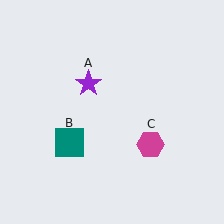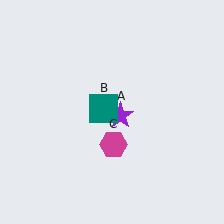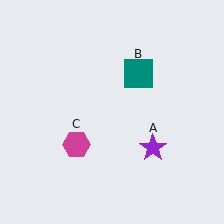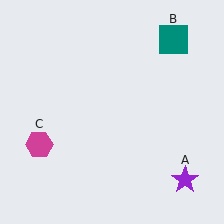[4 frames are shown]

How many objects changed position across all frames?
3 objects changed position: purple star (object A), teal square (object B), magenta hexagon (object C).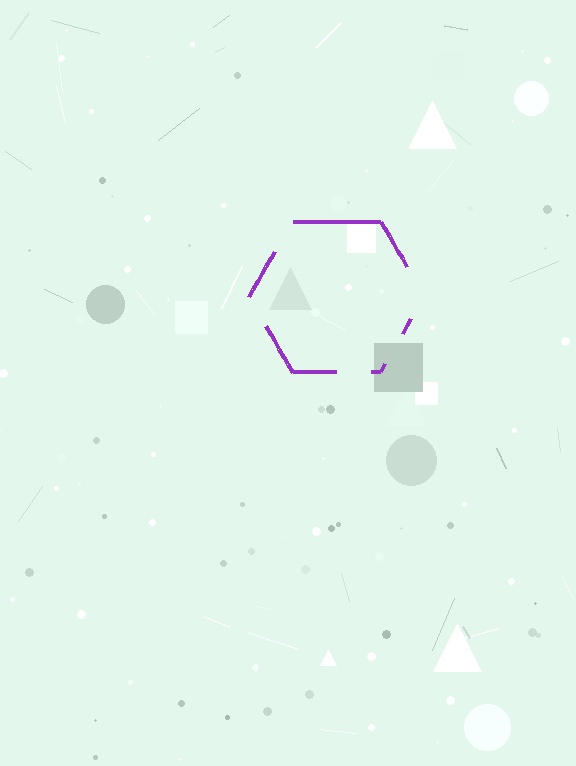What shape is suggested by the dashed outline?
The dashed outline suggests a hexagon.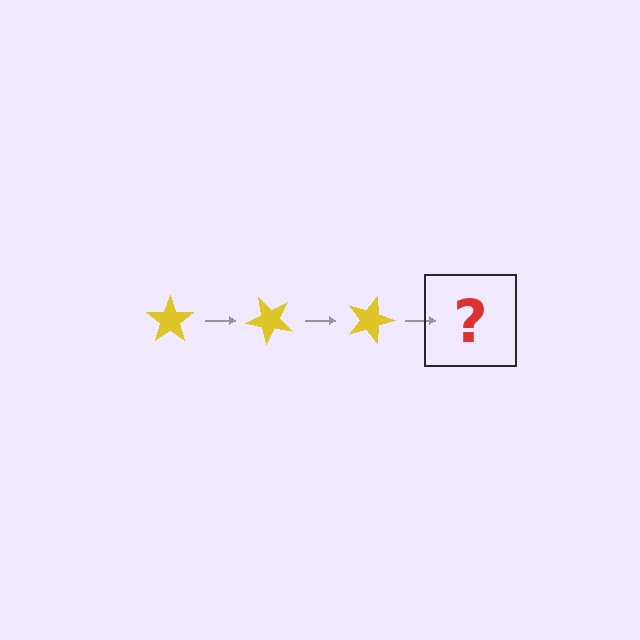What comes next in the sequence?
The next element should be a yellow star rotated 135 degrees.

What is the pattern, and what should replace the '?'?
The pattern is that the star rotates 45 degrees each step. The '?' should be a yellow star rotated 135 degrees.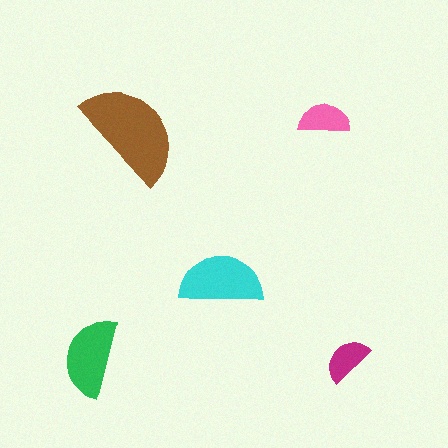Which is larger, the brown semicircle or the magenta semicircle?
The brown one.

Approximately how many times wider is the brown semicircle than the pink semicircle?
About 2 times wider.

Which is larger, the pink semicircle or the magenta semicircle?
The pink one.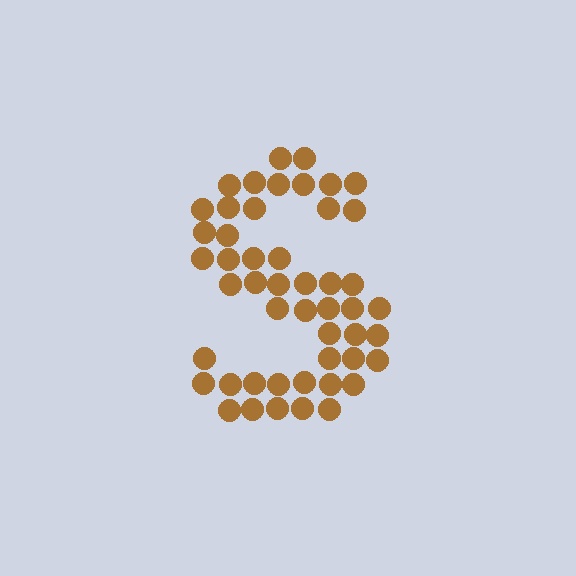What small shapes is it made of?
It is made of small circles.